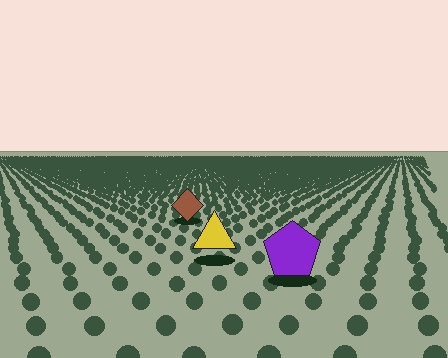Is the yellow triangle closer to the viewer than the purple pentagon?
No. The purple pentagon is closer — you can tell from the texture gradient: the ground texture is coarser near it.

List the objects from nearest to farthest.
From nearest to farthest: the purple pentagon, the yellow triangle, the brown diamond.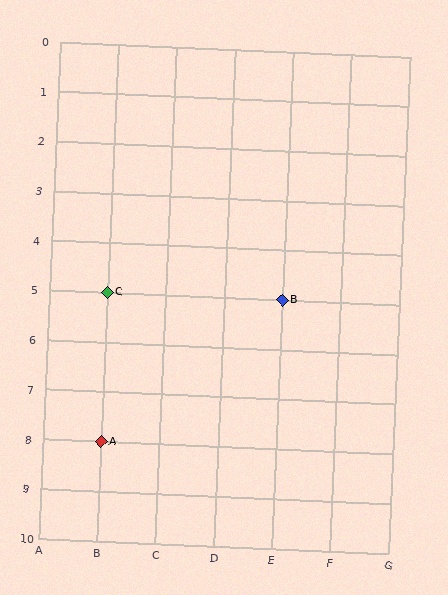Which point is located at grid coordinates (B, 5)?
Point C is at (B, 5).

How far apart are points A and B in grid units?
Points A and B are 3 columns and 3 rows apart (about 4.2 grid units diagonally).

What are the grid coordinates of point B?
Point B is at grid coordinates (E, 5).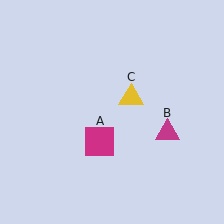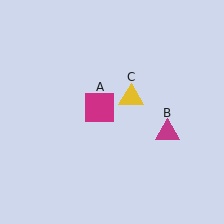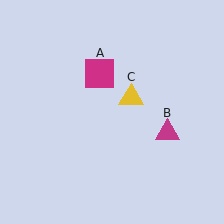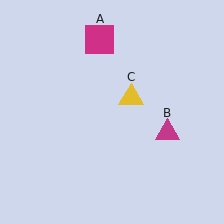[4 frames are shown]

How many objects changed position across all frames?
1 object changed position: magenta square (object A).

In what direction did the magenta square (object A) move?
The magenta square (object A) moved up.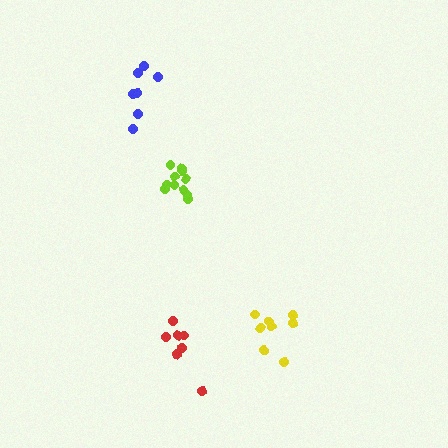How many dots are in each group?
Group 1: 8 dots, Group 2: 11 dots, Group 3: 7 dots, Group 4: 7 dots (33 total).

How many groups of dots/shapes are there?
There are 4 groups.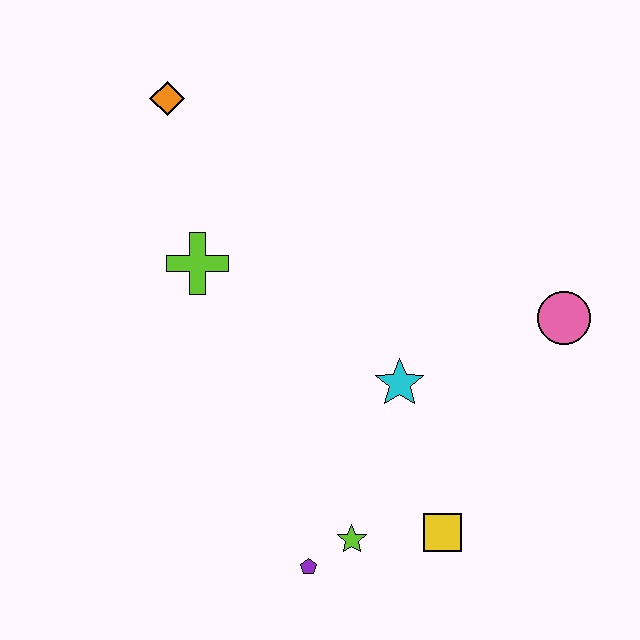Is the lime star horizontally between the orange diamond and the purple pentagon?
No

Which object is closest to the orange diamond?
The lime cross is closest to the orange diamond.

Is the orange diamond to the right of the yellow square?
No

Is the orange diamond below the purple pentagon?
No